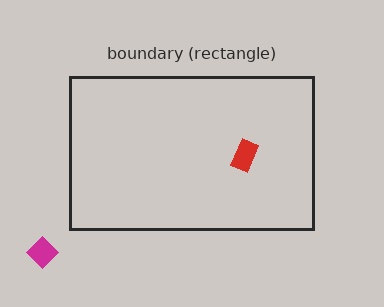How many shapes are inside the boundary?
1 inside, 1 outside.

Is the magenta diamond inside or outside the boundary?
Outside.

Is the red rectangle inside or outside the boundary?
Inside.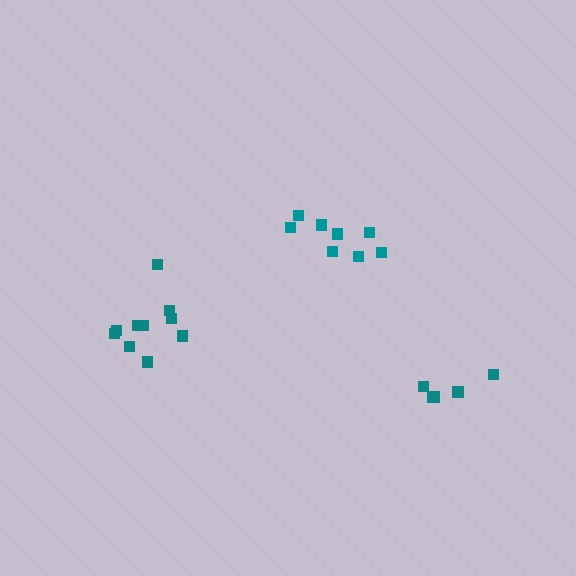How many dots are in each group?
Group 1: 8 dots, Group 2: 5 dots, Group 3: 10 dots (23 total).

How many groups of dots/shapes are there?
There are 3 groups.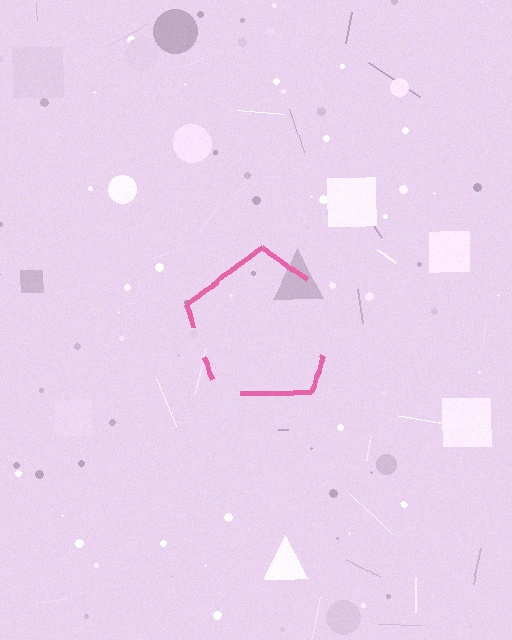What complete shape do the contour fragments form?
The contour fragments form a pentagon.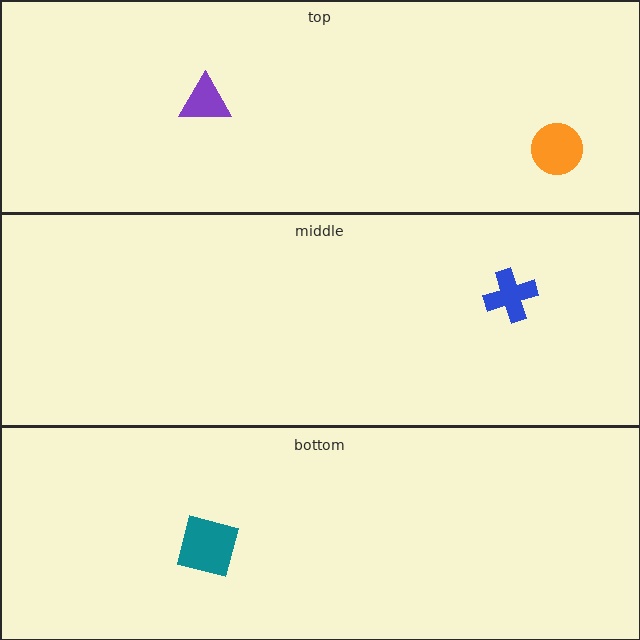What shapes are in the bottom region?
The teal square.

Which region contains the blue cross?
The middle region.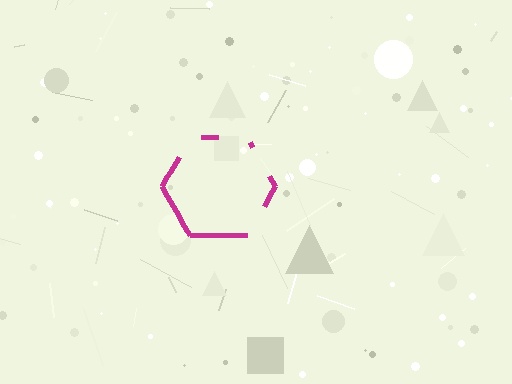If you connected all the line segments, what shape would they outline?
They would outline a hexagon.